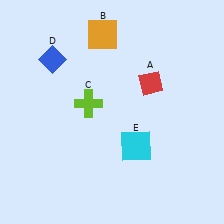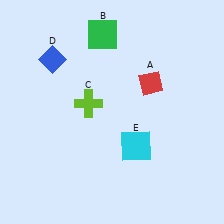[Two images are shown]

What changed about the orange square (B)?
In Image 1, B is orange. In Image 2, it changed to green.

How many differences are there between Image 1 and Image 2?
There is 1 difference between the two images.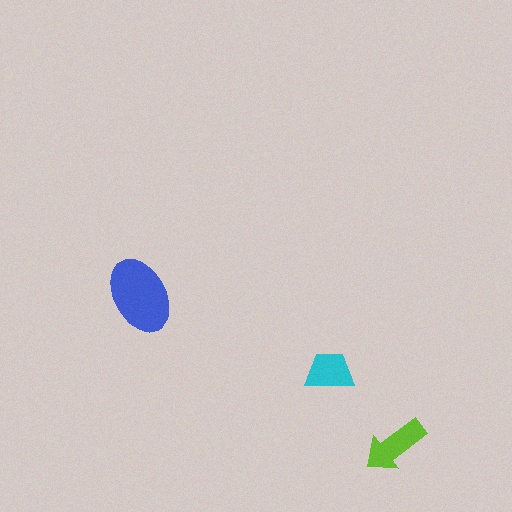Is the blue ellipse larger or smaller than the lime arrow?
Larger.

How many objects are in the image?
There are 3 objects in the image.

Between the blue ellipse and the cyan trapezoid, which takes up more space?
The blue ellipse.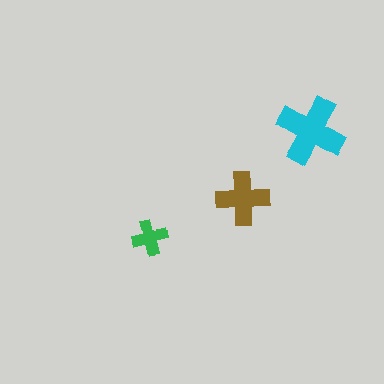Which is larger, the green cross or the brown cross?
The brown one.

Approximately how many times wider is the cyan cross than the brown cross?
About 1.5 times wider.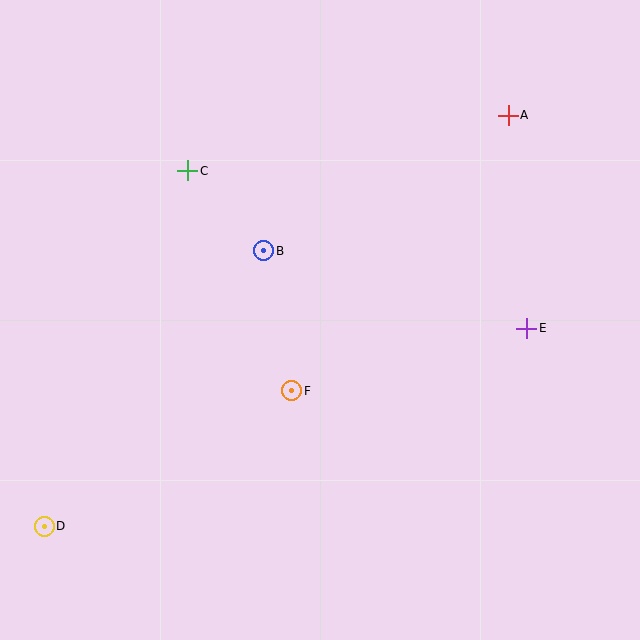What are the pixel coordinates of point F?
Point F is at (292, 391).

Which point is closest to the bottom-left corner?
Point D is closest to the bottom-left corner.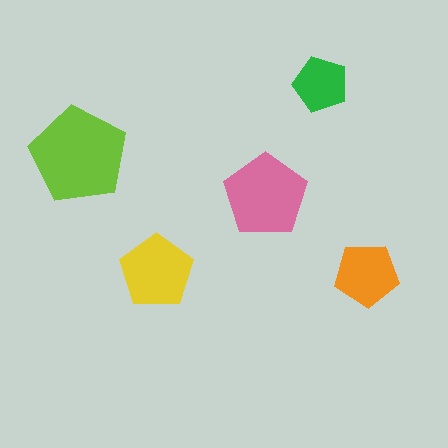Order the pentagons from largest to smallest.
the lime one, the pink one, the yellow one, the orange one, the green one.